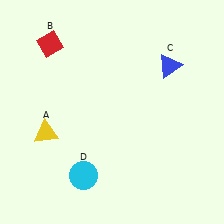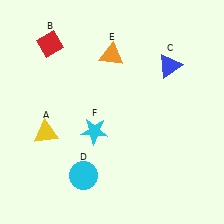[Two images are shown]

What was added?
An orange triangle (E), a cyan star (F) were added in Image 2.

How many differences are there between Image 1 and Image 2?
There are 2 differences between the two images.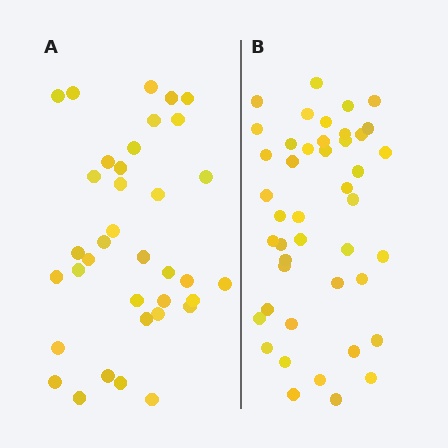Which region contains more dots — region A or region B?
Region B (the right region) has more dots.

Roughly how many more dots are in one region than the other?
Region B has roughly 8 or so more dots than region A.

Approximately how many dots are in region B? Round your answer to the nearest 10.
About 40 dots. (The exact count is 44, which rounds to 40.)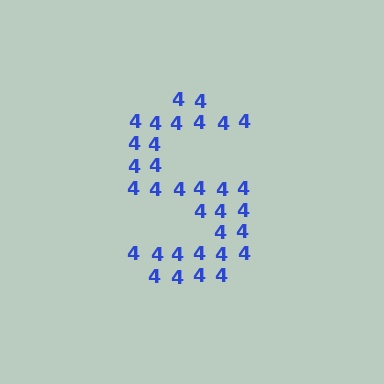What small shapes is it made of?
It is made of small digit 4's.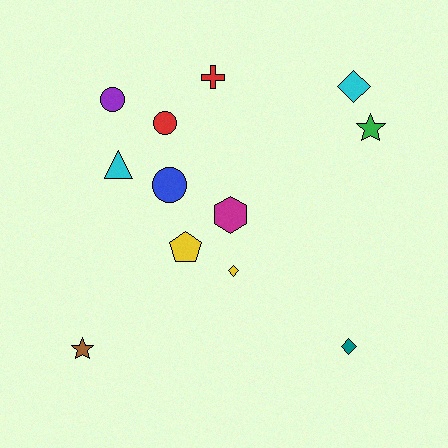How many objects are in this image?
There are 12 objects.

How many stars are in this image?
There are 2 stars.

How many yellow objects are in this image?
There are 2 yellow objects.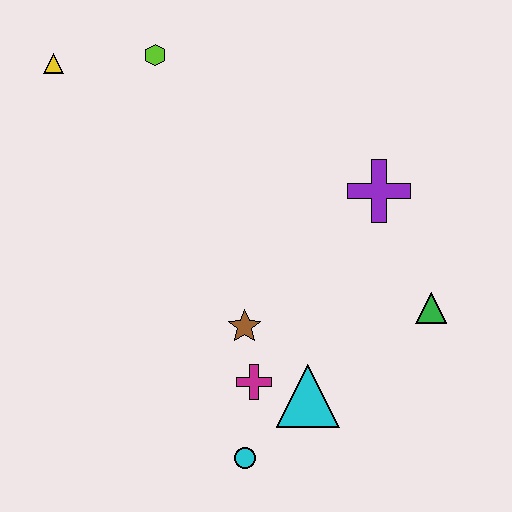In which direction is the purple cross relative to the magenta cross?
The purple cross is above the magenta cross.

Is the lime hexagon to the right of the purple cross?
No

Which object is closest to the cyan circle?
The magenta cross is closest to the cyan circle.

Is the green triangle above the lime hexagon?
No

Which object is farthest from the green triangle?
The yellow triangle is farthest from the green triangle.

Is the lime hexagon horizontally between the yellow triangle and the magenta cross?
Yes